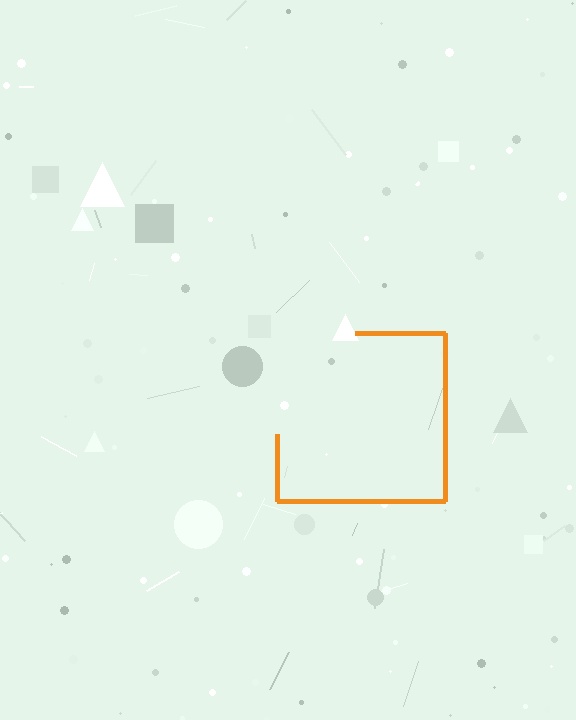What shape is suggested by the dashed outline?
The dashed outline suggests a square.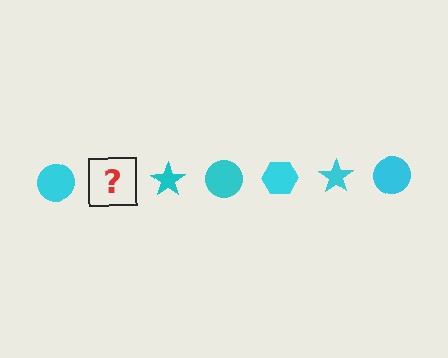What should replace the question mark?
The question mark should be replaced with a cyan hexagon.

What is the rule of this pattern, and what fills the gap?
The rule is that the pattern cycles through circle, hexagon, star shapes in cyan. The gap should be filled with a cyan hexagon.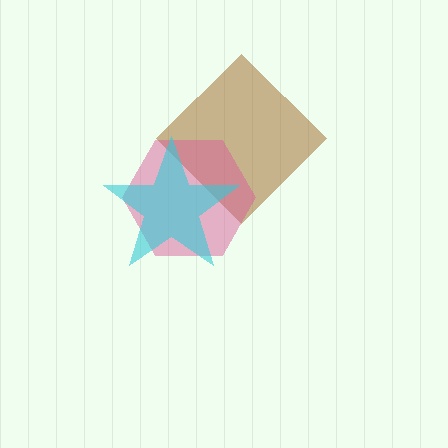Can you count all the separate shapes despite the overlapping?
Yes, there are 3 separate shapes.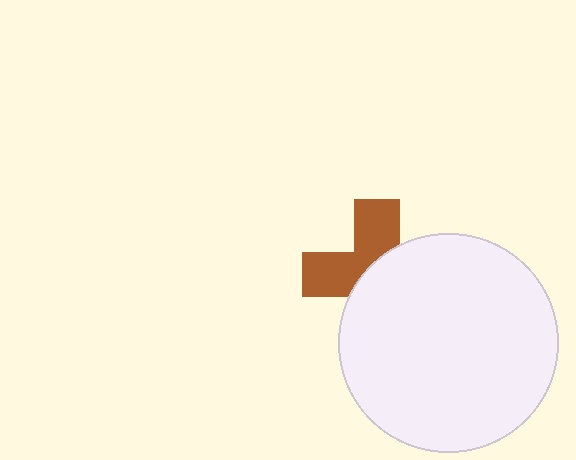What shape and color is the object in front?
The object in front is a white circle.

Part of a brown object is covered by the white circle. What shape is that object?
It is a cross.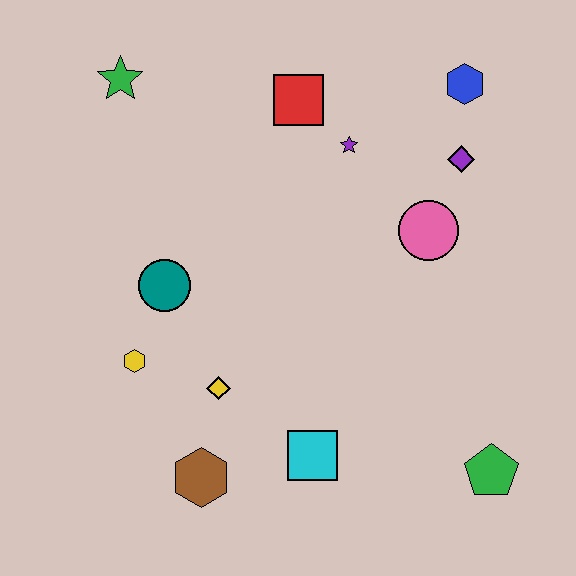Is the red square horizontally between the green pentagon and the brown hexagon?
Yes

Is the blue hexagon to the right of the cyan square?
Yes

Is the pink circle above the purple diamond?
No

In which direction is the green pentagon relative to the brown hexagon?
The green pentagon is to the right of the brown hexagon.